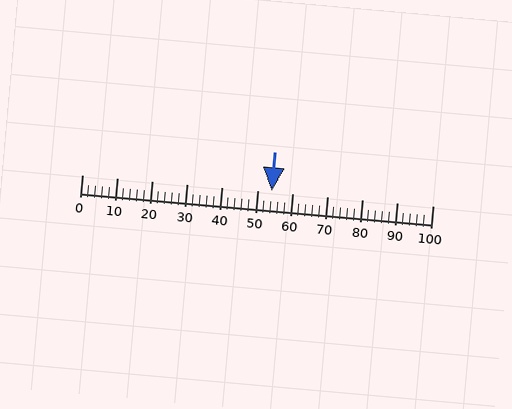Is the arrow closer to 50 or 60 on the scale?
The arrow is closer to 50.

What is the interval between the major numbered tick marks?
The major tick marks are spaced 10 units apart.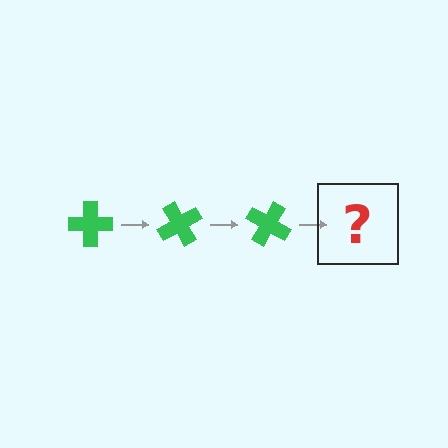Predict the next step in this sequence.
The next step is a green cross rotated 180 degrees.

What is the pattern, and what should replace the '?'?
The pattern is that the cross rotates 60 degrees each step. The '?' should be a green cross rotated 180 degrees.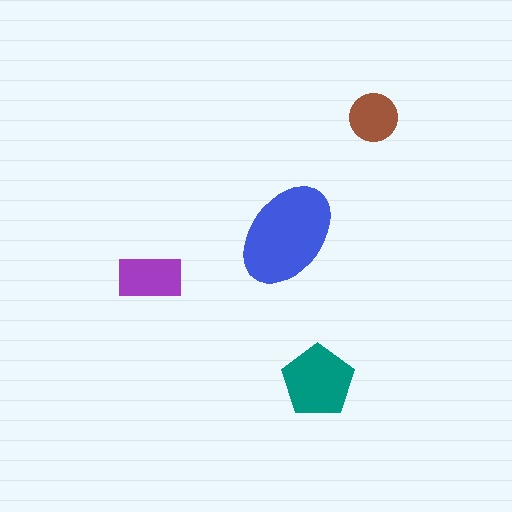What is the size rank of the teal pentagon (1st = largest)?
2nd.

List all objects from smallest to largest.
The brown circle, the purple rectangle, the teal pentagon, the blue ellipse.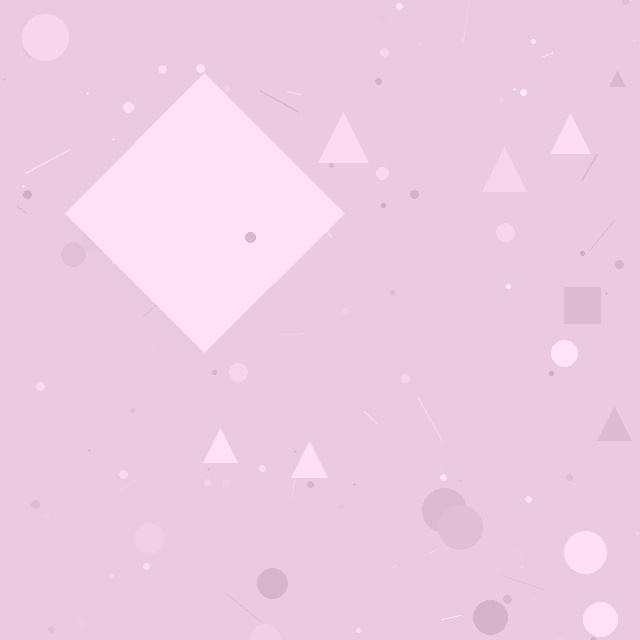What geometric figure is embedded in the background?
A diamond is embedded in the background.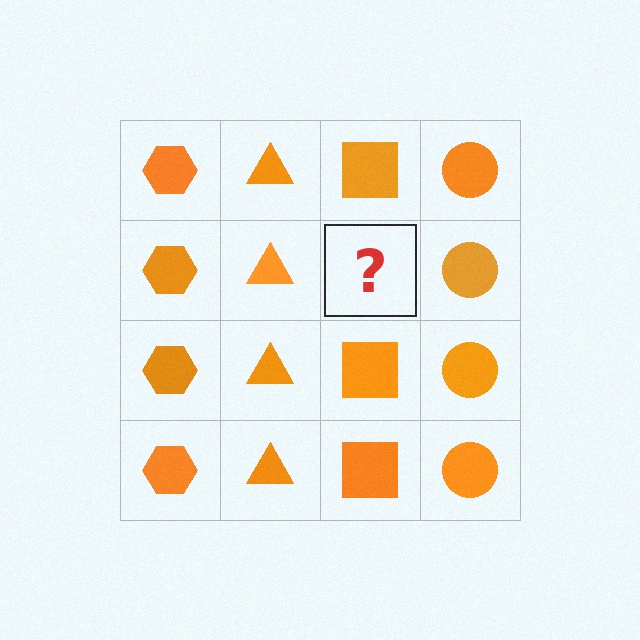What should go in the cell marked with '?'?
The missing cell should contain an orange square.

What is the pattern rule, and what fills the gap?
The rule is that each column has a consistent shape. The gap should be filled with an orange square.